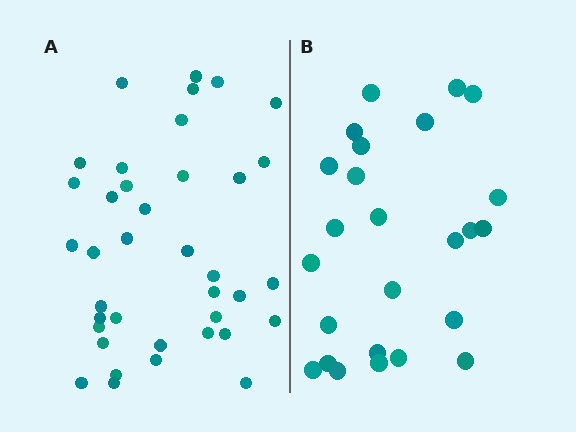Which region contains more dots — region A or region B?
Region A (the left region) has more dots.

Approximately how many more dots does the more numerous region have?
Region A has approximately 15 more dots than region B.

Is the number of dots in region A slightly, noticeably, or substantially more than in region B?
Region A has substantially more. The ratio is roughly 1.5 to 1.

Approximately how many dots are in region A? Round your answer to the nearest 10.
About 40 dots. (The exact count is 38, which rounds to 40.)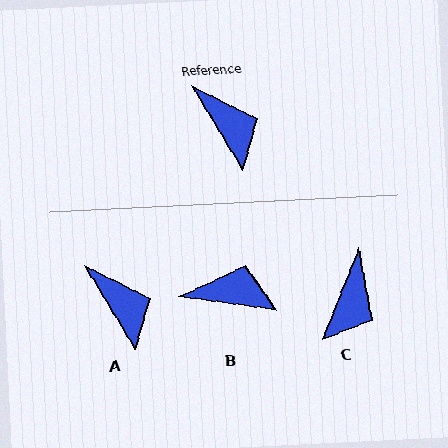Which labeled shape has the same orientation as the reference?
A.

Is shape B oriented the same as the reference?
No, it is off by about 51 degrees.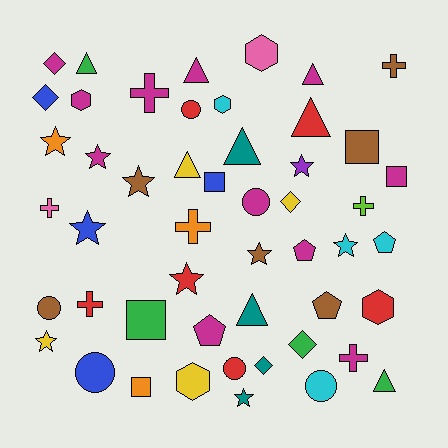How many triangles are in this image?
There are 8 triangles.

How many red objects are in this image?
There are 6 red objects.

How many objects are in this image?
There are 50 objects.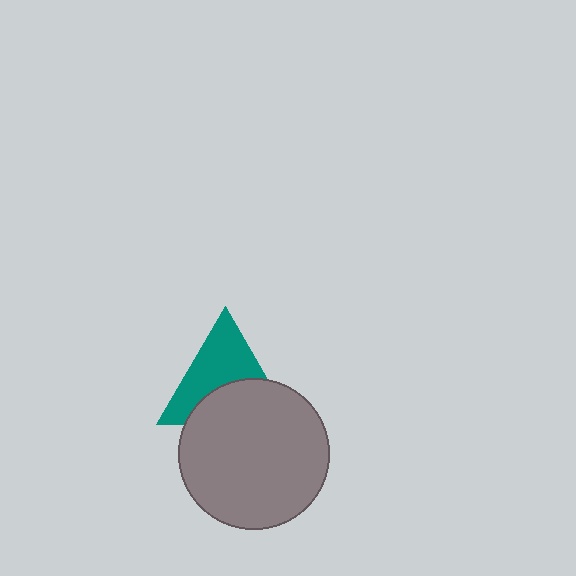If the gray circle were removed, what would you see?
You would see the complete teal triangle.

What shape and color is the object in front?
The object in front is a gray circle.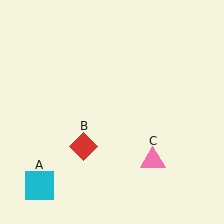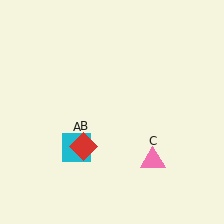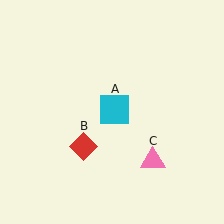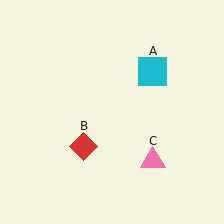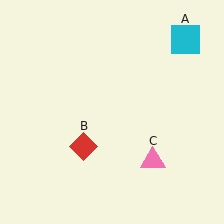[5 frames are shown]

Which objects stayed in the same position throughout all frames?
Red diamond (object B) and pink triangle (object C) remained stationary.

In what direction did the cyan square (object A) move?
The cyan square (object A) moved up and to the right.